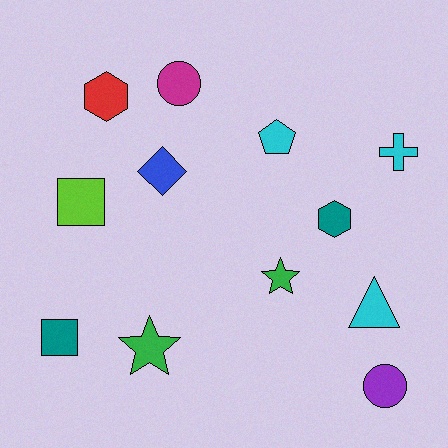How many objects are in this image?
There are 12 objects.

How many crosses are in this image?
There is 1 cross.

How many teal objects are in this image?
There are 2 teal objects.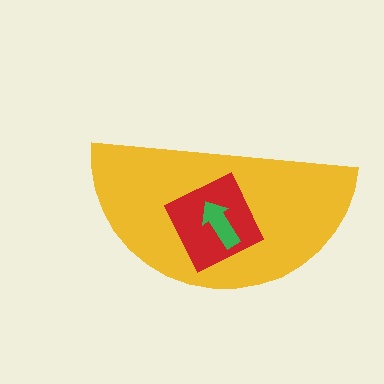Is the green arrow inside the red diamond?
Yes.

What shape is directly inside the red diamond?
The green arrow.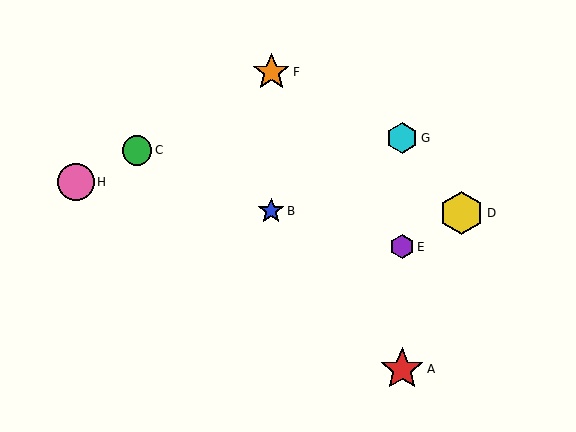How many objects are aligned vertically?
3 objects (A, E, G) are aligned vertically.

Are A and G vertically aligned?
Yes, both are at x≈402.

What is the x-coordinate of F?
Object F is at x≈271.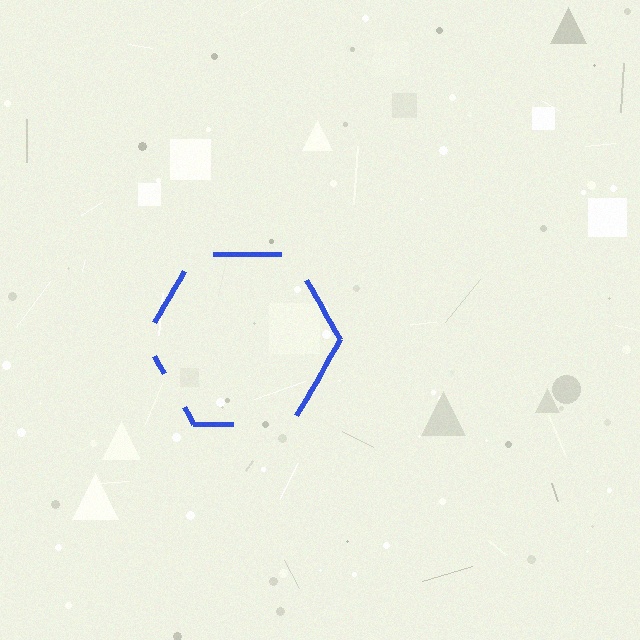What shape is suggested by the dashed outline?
The dashed outline suggests a hexagon.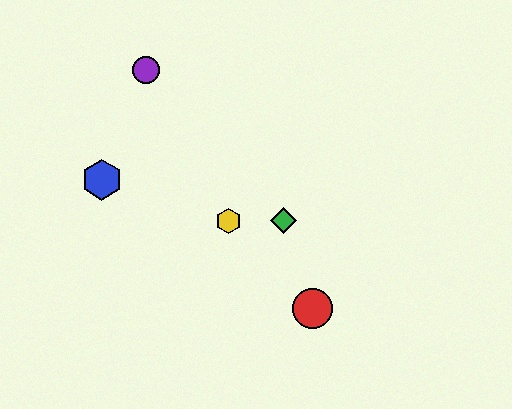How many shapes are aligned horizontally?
2 shapes (the green diamond, the yellow hexagon) are aligned horizontally.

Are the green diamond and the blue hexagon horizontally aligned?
No, the green diamond is at y≈221 and the blue hexagon is at y≈180.